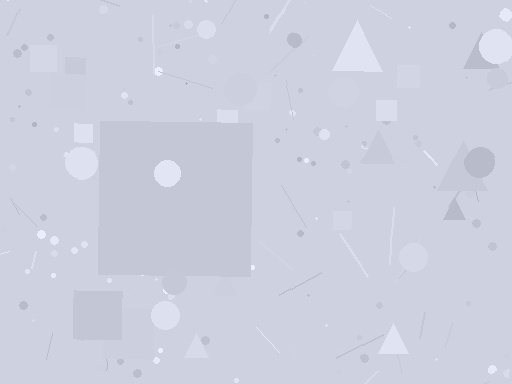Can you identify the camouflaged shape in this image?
The camouflaged shape is a square.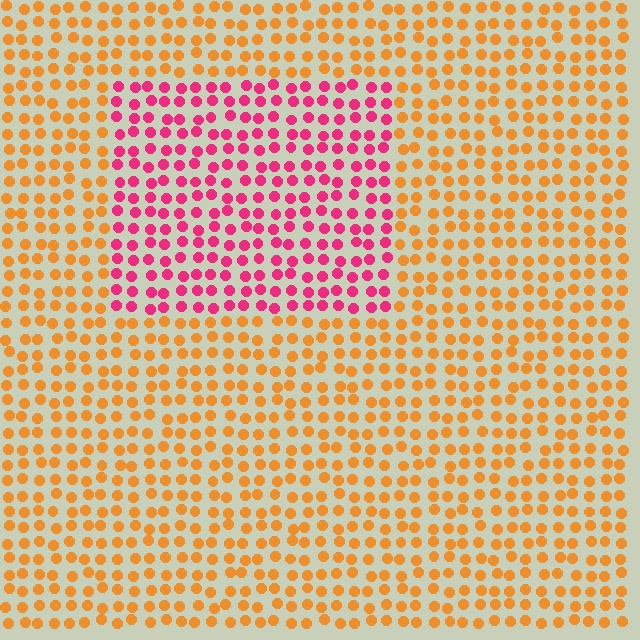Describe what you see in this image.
The image is filled with small orange elements in a uniform arrangement. A rectangle-shaped region is visible where the elements are tinted to a slightly different hue, forming a subtle color boundary.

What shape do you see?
I see a rectangle.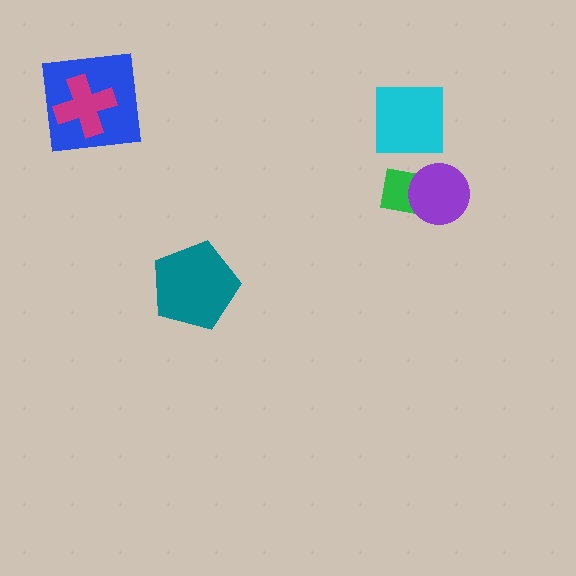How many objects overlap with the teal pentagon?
0 objects overlap with the teal pentagon.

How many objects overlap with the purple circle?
1 object overlaps with the purple circle.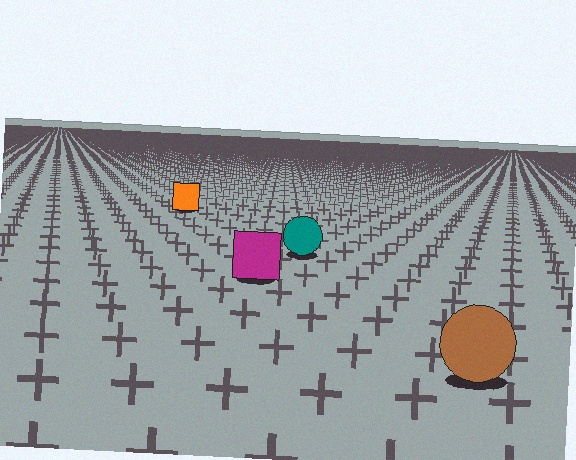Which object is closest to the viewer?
The brown circle is closest. The texture marks near it are larger and more spread out.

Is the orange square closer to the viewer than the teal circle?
No. The teal circle is closer — you can tell from the texture gradient: the ground texture is coarser near it.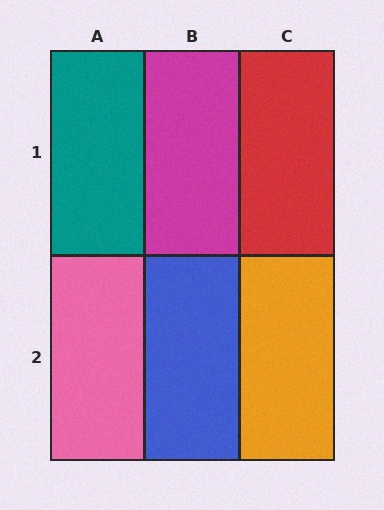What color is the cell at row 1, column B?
Magenta.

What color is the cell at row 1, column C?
Red.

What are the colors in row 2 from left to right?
Pink, blue, orange.